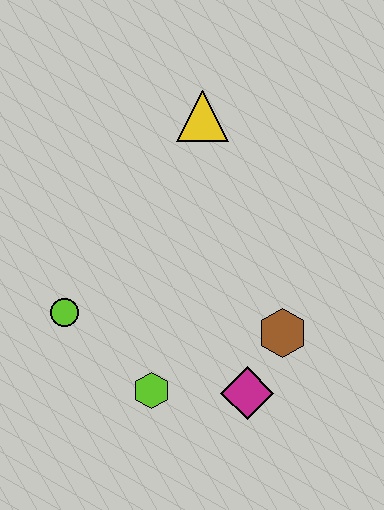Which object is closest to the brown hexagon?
The magenta diamond is closest to the brown hexagon.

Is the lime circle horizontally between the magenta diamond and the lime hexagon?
No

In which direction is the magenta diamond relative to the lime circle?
The magenta diamond is to the right of the lime circle.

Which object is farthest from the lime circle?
The yellow triangle is farthest from the lime circle.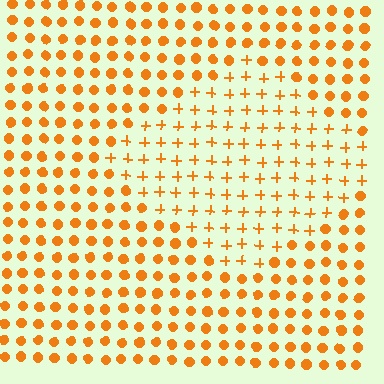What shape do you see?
I see a diamond.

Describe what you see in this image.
The image is filled with small orange elements arranged in a uniform grid. A diamond-shaped region contains plus signs, while the surrounding area contains circles. The boundary is defined purely by the change in element shape.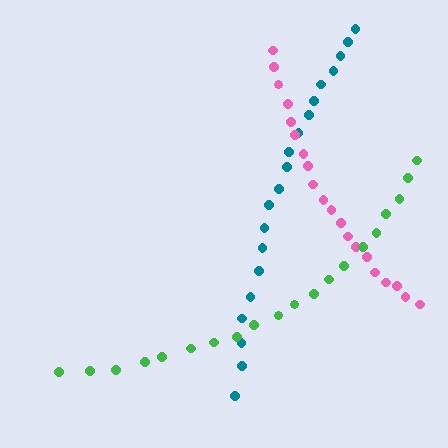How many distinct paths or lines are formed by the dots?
There are 3 distinct paths.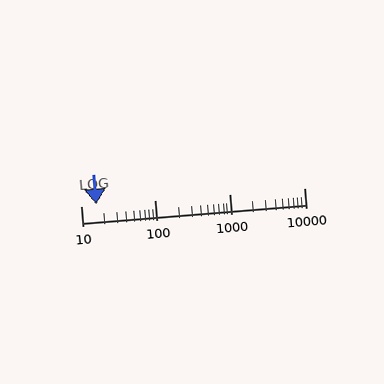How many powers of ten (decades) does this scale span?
The scale spans 3 decades, from 10 to 10000.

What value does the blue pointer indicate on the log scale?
The pointer indicates approximately 16.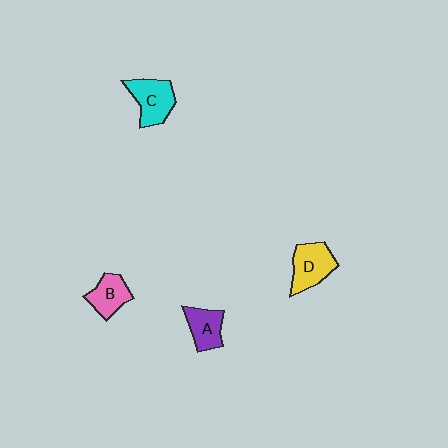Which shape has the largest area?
Shape C (cyan).